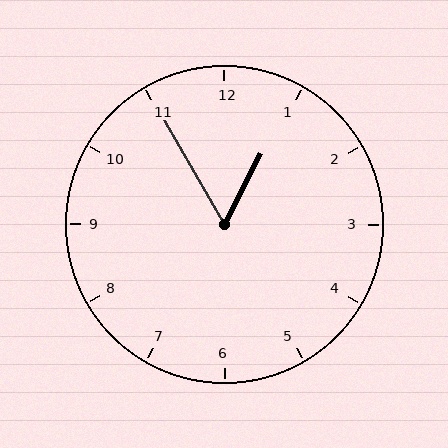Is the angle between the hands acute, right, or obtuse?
It is acute.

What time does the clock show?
12:55.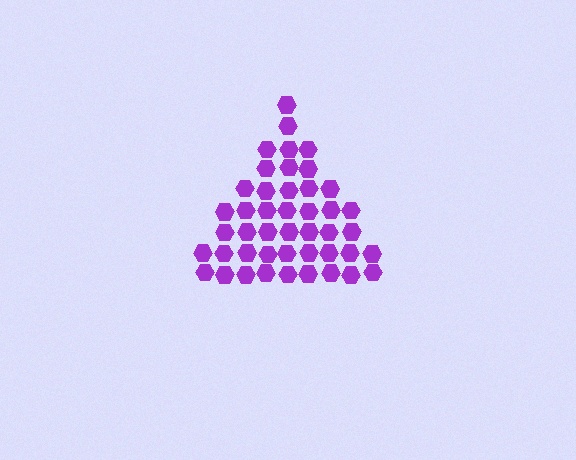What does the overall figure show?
The overall figure shows a triangle.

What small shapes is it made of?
It is made of small hexagons.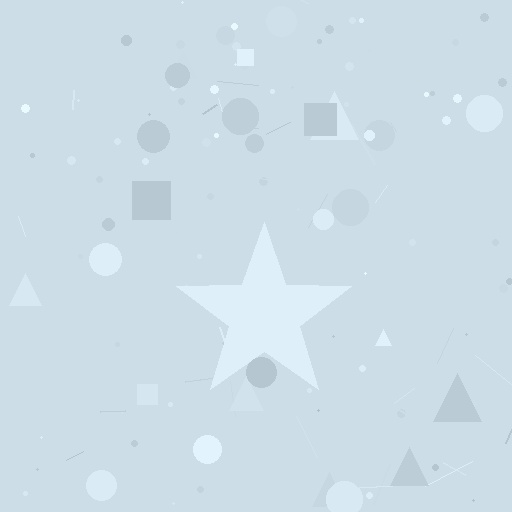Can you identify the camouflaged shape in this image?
The camouflaged shape is a star.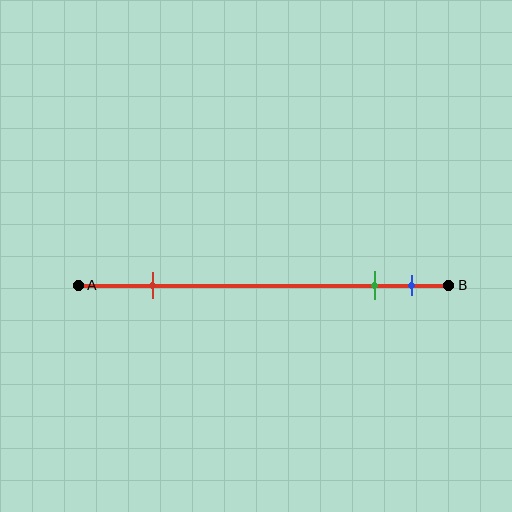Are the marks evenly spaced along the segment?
No, the marks are not evenly spaced.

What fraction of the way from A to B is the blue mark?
The blue mark is approximately 90% (0.9) of the way from A to B.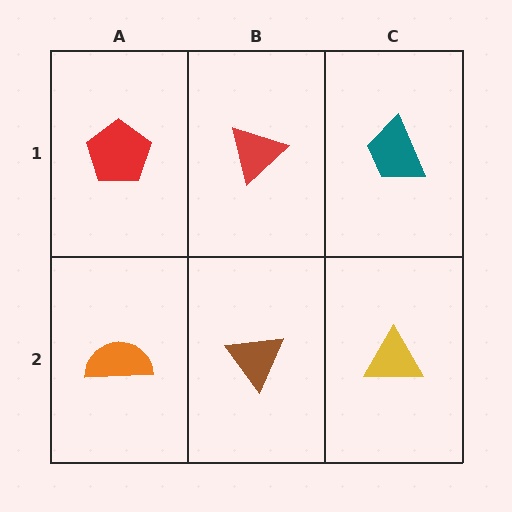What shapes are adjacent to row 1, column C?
A yellow triangle (row 2, column C), a red triangle (row 1, column B).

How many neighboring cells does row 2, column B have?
3.